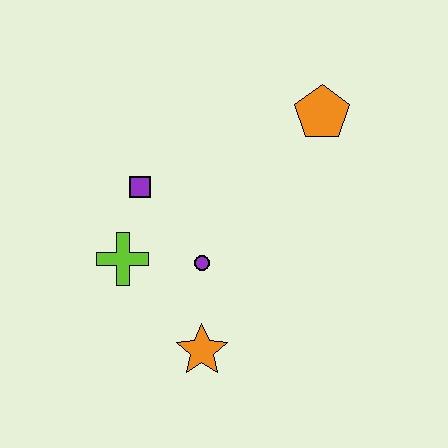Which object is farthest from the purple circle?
The orange pentagon is farthest from the purple circle.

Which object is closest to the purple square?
The lime cross is closest to the purple square.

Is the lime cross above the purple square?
No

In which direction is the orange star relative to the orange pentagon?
The orange star is below the orange pentagon.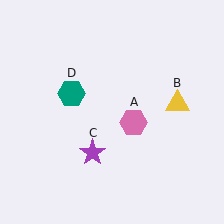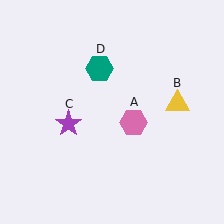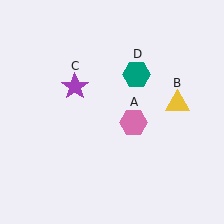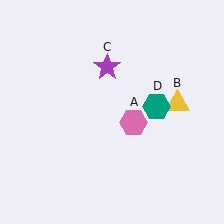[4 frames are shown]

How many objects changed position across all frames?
2 objects changed position: purple star (object C), teal hexagon (object D).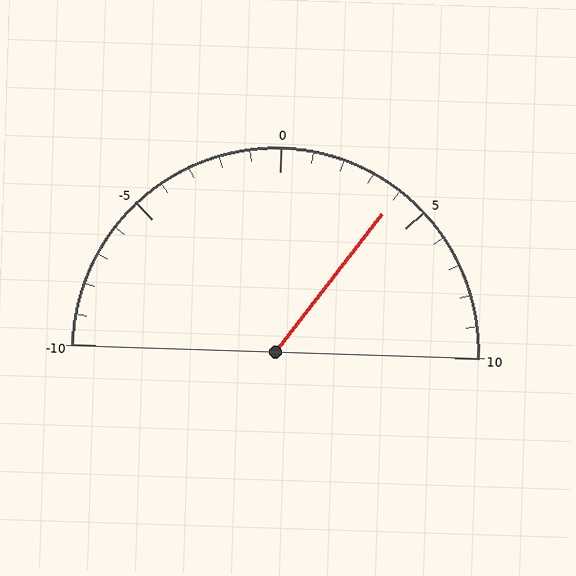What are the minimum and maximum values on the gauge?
The gauge ranges from -10 to 10.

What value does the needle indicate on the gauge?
The needle indicates approximately 4.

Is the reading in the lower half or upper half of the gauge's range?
The reading is in the upper half of the range (-10 to 10).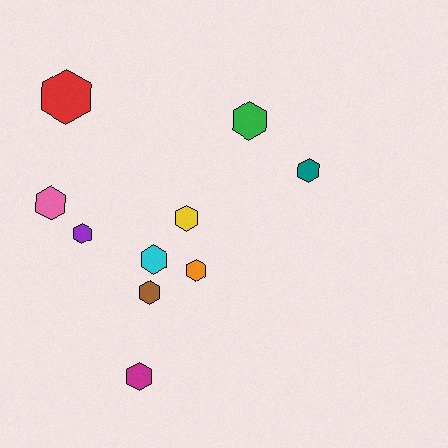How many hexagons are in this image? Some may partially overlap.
There are 10 hexagons.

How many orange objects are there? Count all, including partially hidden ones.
There is 1 orange object.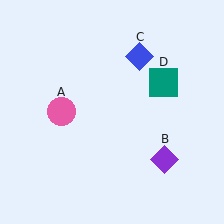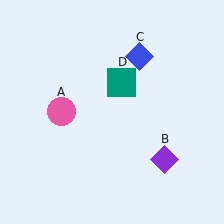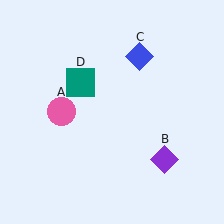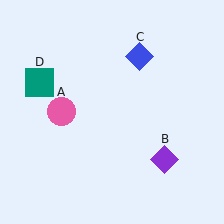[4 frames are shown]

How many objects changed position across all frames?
1 object changed position: teal square (object D).